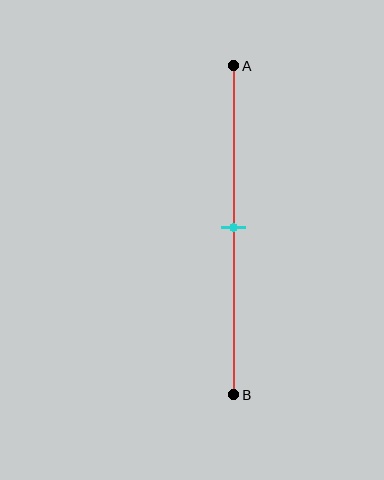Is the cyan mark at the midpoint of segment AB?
Yes, the mark is approximately at the midpoint.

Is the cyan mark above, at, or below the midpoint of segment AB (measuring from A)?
The cyan mark is approximately at the midpoint of segment AB.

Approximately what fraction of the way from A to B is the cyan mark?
The cyan mark is approximately 50% of the way from A to B.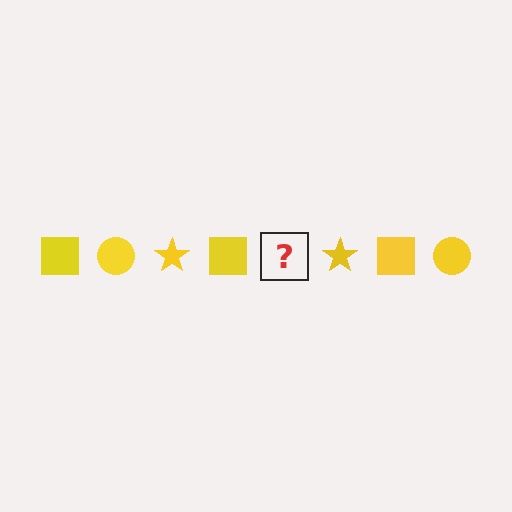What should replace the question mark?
The question mark should be replaced with a yellow circle.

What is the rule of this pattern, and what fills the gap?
The rule is that the pattern cycles through square, circle, star shapes in yellow. The gap should be filled with a yellow circle.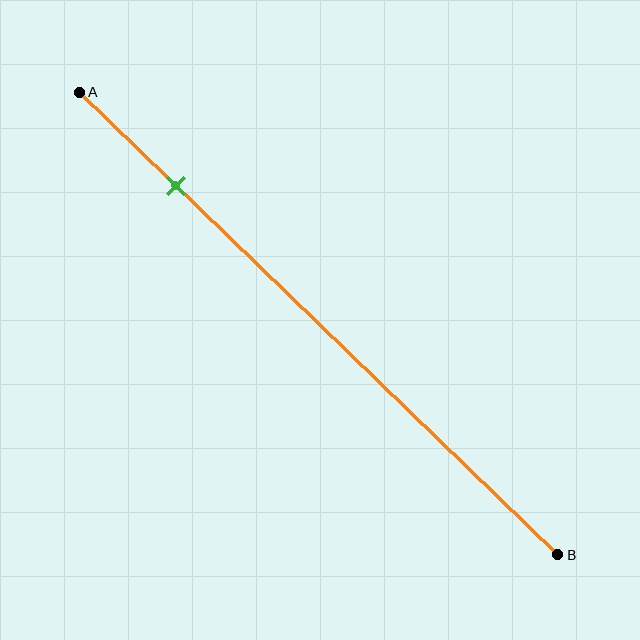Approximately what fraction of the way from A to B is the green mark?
The green mark is approximately 20% of the way from A to B.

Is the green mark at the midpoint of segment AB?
No, the mark is at about 20% from A, not at the 50% midpoint.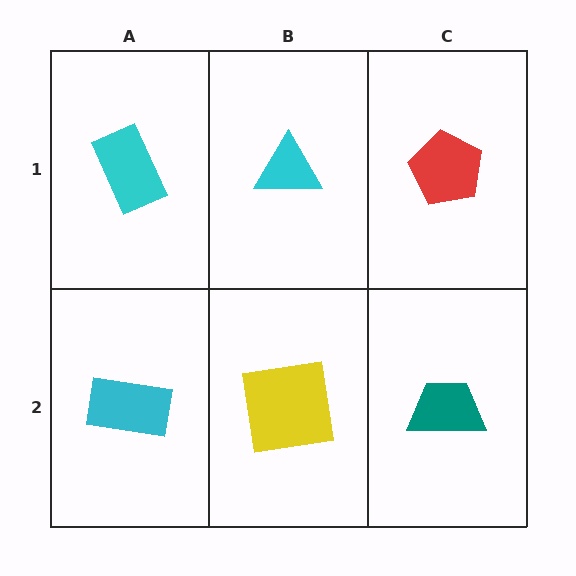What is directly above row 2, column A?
A cyan rectangle.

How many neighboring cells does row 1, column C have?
2.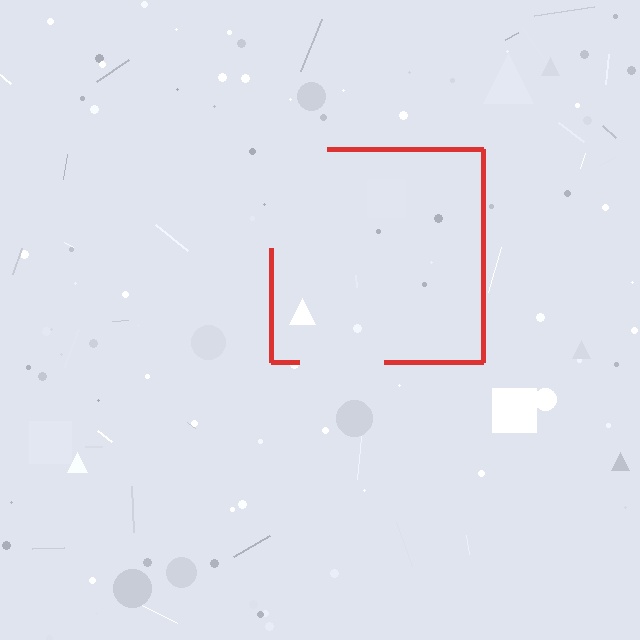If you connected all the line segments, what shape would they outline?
They would outline a square.